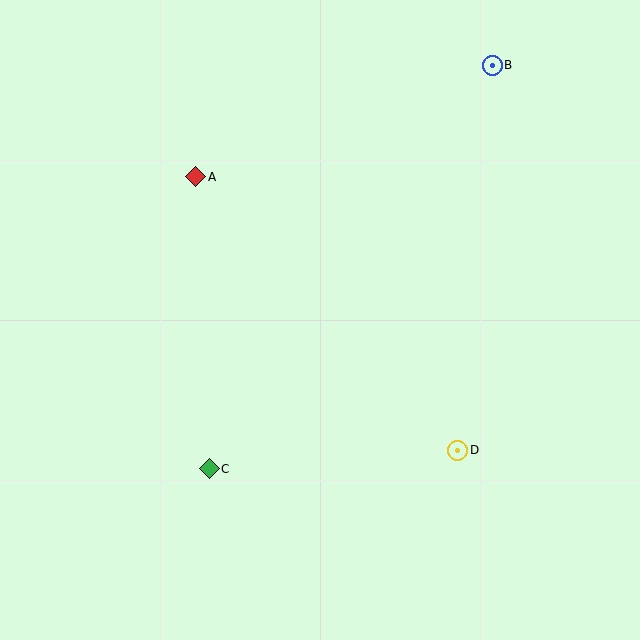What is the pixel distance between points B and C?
The distance between B and C is 493 pixels.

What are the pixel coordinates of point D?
Point D is at (458, 450).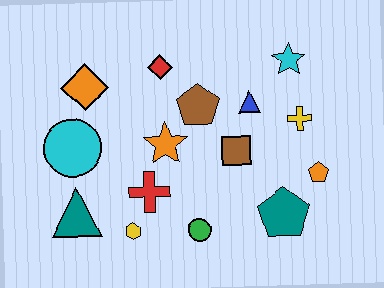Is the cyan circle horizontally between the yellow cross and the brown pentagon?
No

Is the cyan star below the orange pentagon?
No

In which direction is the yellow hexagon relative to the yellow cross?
The yellow hexagon is to the left of the yellow cross.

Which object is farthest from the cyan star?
The teal triangle is farthest from the cyan star.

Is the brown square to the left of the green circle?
No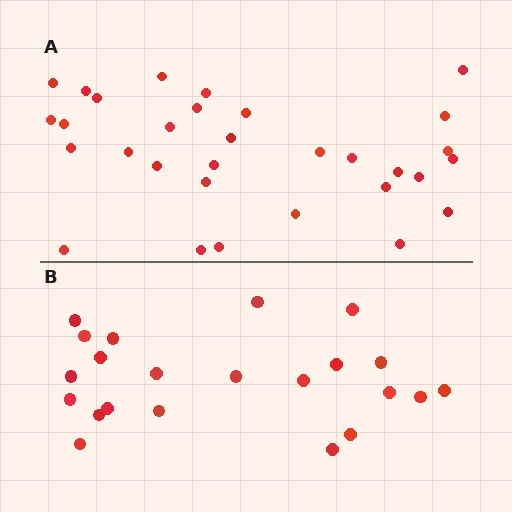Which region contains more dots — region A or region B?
Region A (the top region) has more dots.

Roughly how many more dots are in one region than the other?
Region A has roughly 8 or so more dots than region B.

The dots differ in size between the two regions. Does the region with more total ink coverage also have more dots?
No. Region B has more total ink coverage because its dots are larger, but region A actually contains more individual dots. Total area can be misleading — the number of items is what matters here.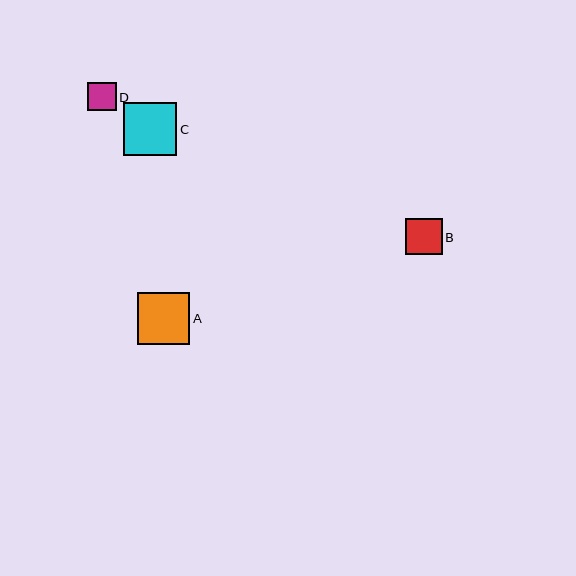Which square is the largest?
Square C is the largest with a size of approximately 53 pixels.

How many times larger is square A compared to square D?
Square A is approximately 1.9 times the size of square D.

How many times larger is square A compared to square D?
Square A is approximately 1.9 times the size of square D.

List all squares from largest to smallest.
From largest to smallest: C, A, B, D.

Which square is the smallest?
Square D is the smallest with a size of approximately 28 pixels.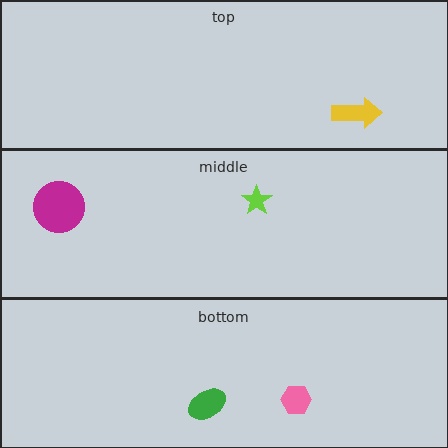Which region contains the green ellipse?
The bottom region.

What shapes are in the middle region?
The lime star, the magenta circle.